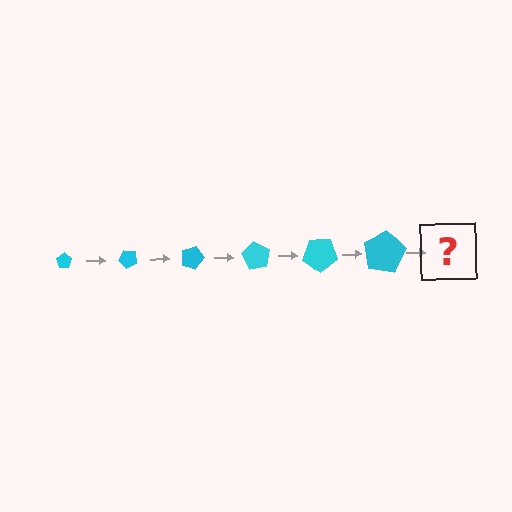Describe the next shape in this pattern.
It should be a pentagon, larger than the previous one and rotated 270 degrees from the start.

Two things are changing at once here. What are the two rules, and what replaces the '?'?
The two rules are that the pentagon grows larger each step and it rotates 45 degrees each step. The '?' should be a pentagon, larger than the previous one and rotated 270 degrees from the start.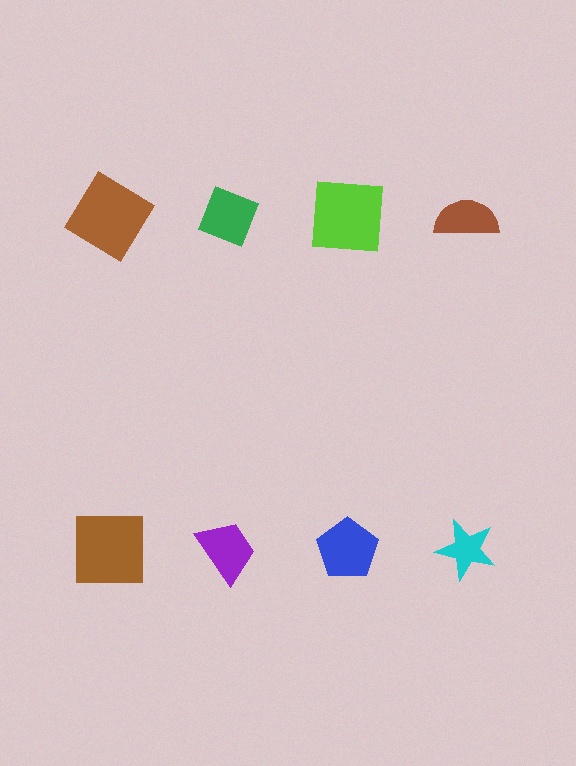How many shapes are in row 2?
4 shapes.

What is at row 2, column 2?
A purple trapezoid.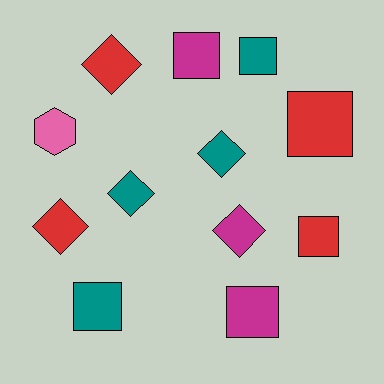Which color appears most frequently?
Red, with 4 objects.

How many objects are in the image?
There are 12 objects.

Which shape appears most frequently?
Square, with 6 objects.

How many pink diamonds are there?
There are no pink diamonds.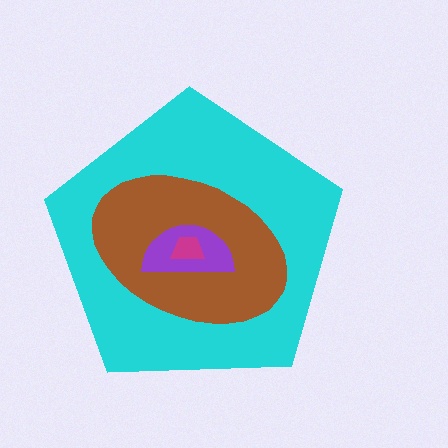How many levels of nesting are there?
4.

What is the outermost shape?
The cyan pentagon.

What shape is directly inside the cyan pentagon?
The brown ellipse.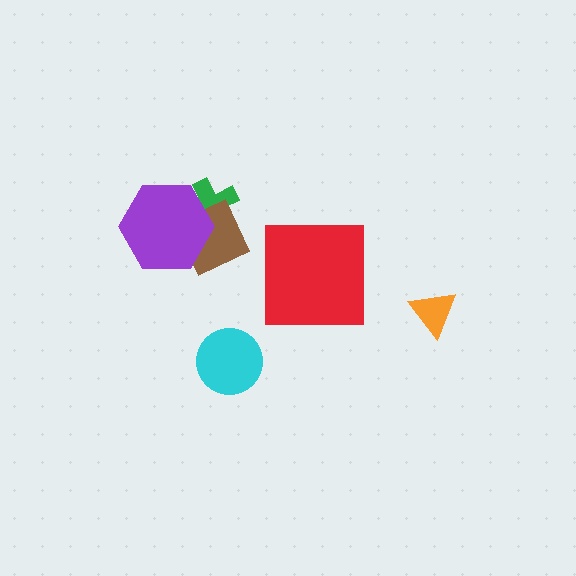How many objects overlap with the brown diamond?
2 objects overlap with the brown diamond.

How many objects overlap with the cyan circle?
0 objects overlap with the cyan circle.